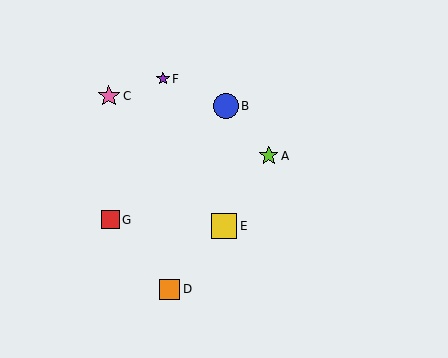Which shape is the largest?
The blue circle (labeled B) is the largest.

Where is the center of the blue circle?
The center of the blue circle is at (226, 106).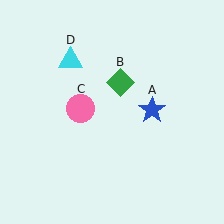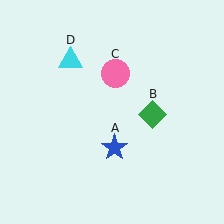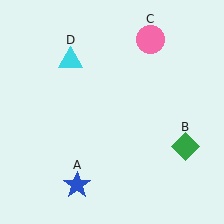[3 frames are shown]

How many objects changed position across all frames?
3 objects changed position: blue star (object A), green diamond (object B), pink circle (object C).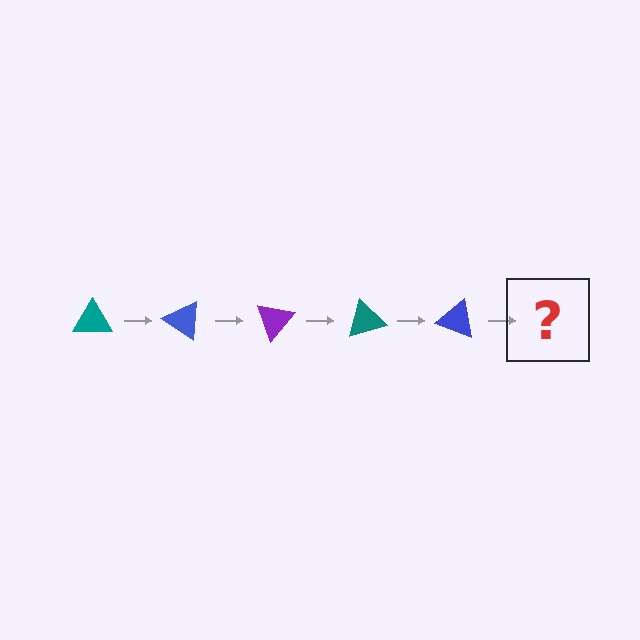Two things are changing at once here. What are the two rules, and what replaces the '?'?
The two rules are that it rotates 35 degrees each step and the color cycles through teal, blue, and purple. The '?' should be a purple triangle, rotated 175 degrees from the start.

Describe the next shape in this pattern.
It should be a purple triangle, rotated 175 degrees from the start.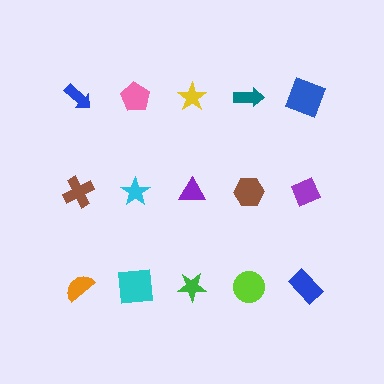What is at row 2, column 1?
A brown cross.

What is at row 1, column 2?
A pink pentagon.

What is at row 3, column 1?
An orange semicircle.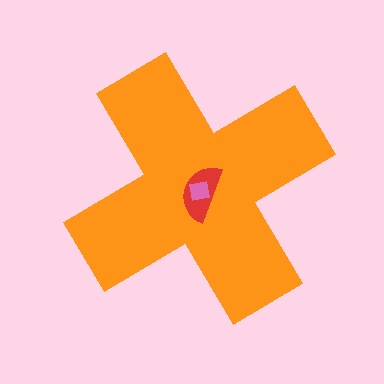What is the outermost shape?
The orange cross.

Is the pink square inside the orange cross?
Yes.